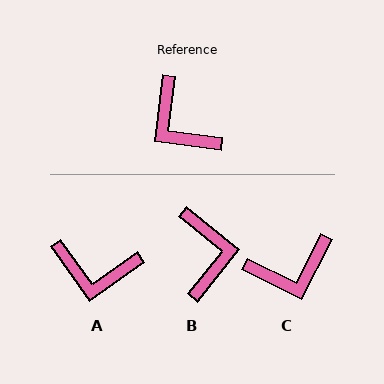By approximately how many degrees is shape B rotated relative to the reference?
Approximately 148 degrees counter-clockwise.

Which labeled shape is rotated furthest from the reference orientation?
B, about 148 degrees away.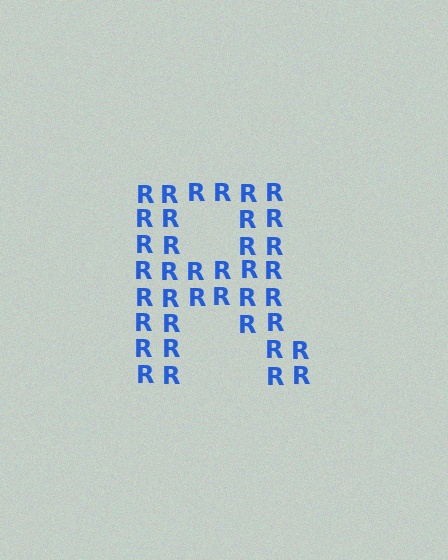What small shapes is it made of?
It is made of small letter R's.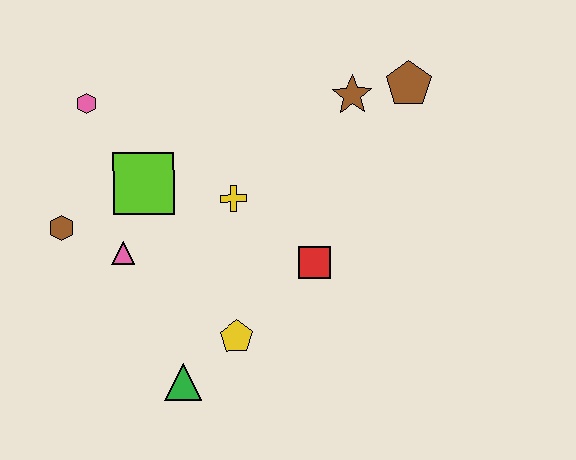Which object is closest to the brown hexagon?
The pink triangle is closest to the brown hexagon.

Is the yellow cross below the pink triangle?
No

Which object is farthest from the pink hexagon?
The brown pentagon is farthest from the pink hexagon.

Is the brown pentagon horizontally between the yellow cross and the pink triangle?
No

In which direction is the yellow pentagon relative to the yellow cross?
The yellow pentagon is below the yellow cross.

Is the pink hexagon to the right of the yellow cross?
No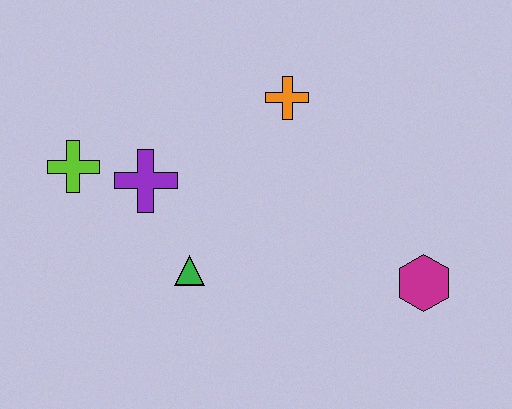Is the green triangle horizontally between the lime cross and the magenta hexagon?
Yes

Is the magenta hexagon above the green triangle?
No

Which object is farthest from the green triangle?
The magenta hexagon is farthest from the green triangle.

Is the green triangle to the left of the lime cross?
No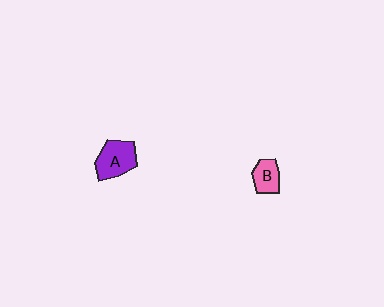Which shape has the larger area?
Shape A (purple).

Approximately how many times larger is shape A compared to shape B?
Approximately 1.5 times.